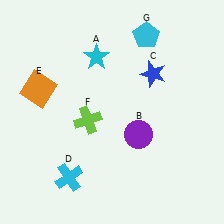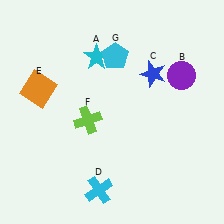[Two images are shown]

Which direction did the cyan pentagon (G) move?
The cyan pentagon (G) moved left.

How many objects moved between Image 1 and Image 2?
3 objects moved between the two images.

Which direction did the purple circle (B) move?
The purple circle (B) moved up.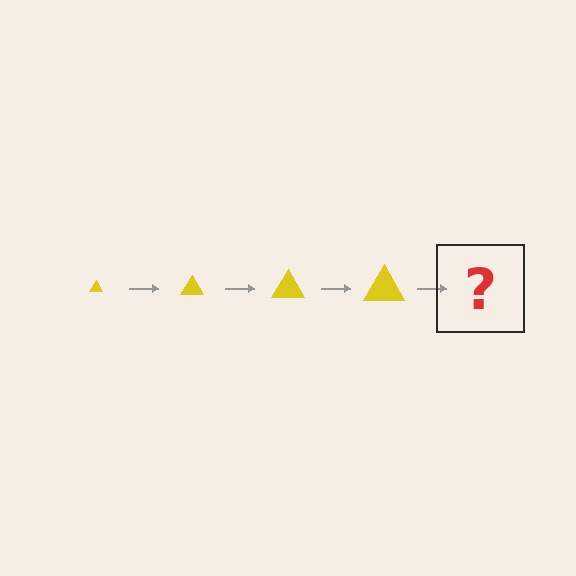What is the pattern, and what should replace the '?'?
The pattern is that the triangle gets progressively larger each step. The '?' should be a yellow triangle, larger than the previous one.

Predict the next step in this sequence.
The next step is a yellow triangle, larger than the previous one.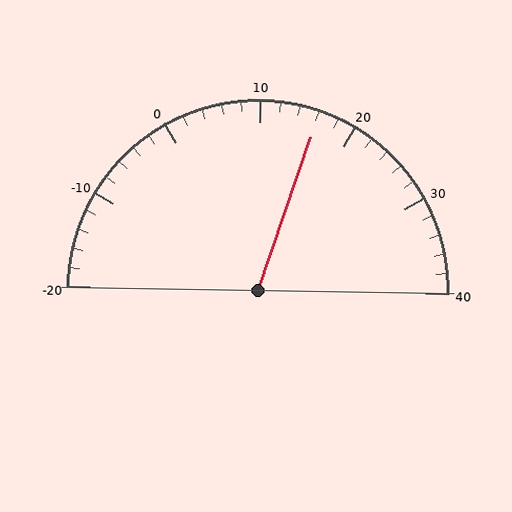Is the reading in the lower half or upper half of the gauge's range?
The reading is in the upper half of the range (-20 to 40).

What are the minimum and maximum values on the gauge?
The gauge ranges from -20 to 40.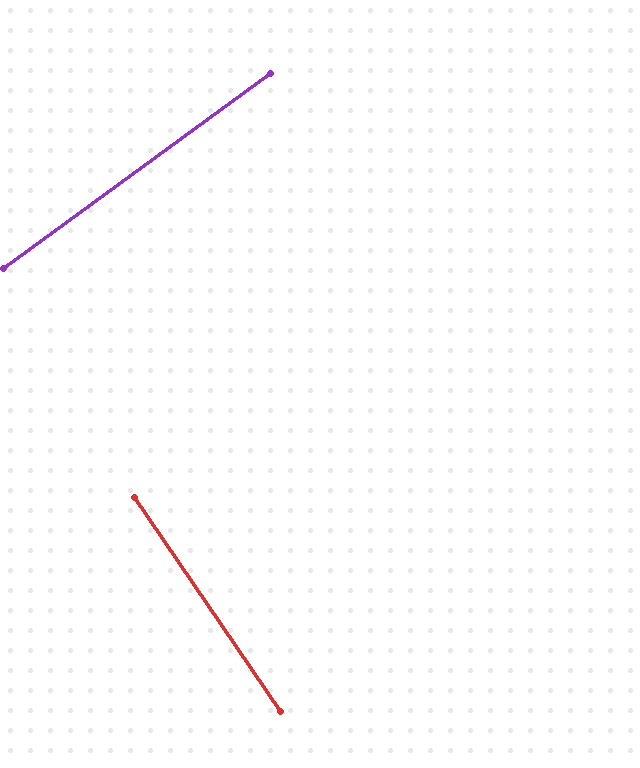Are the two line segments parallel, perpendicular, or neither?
Perpendicular — they meet at approximately 88°.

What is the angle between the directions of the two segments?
Approximately 88 degrees.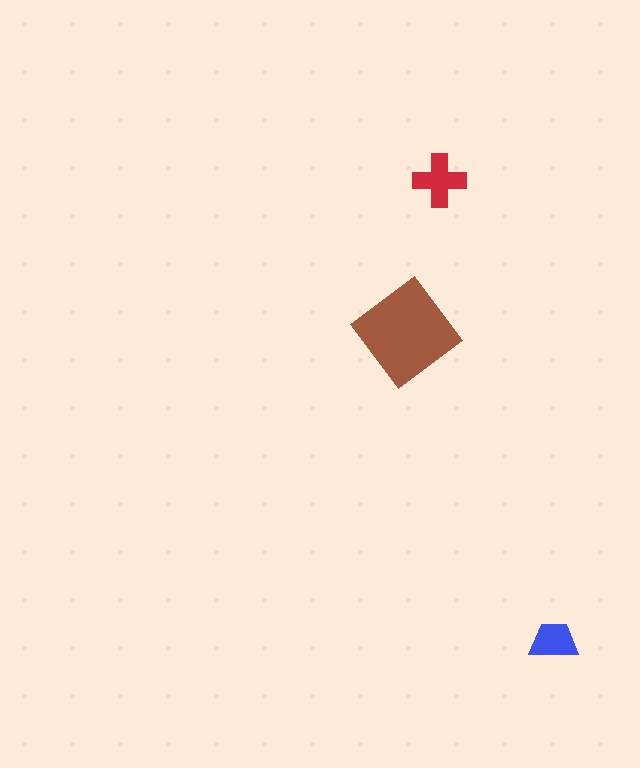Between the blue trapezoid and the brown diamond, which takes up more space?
The brown diamond.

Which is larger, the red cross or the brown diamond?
The brown diamond.